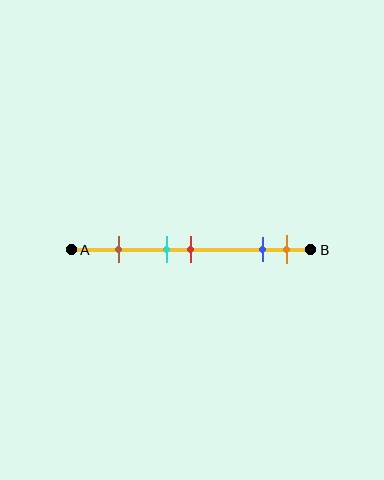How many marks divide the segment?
There are 5 marks dividing the segment.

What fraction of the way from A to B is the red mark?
The red mark is approximately 50% (0.5) of the way from A to B.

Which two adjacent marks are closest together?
The cyan and red marks are the closest adjacent pair.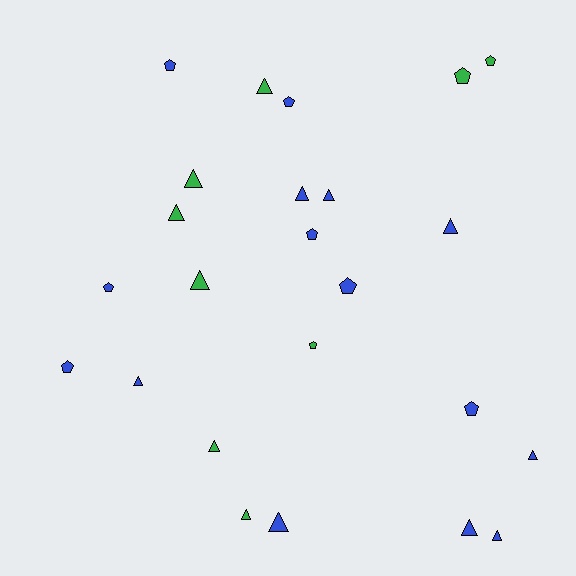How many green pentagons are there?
There are 3 green pentagons.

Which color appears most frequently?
Blue, with 15 objects.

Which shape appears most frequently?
Triangle, with 14 objects.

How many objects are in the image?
There are 24 objects.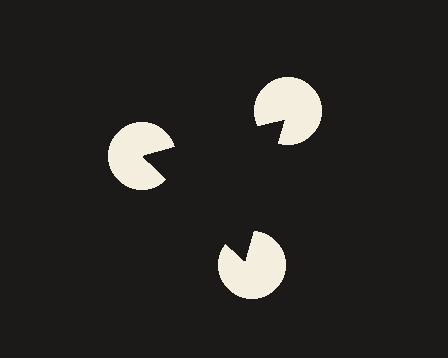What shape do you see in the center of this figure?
An illusory triangle — its edges are inferred from the aligned wedge cuts in the pac-man discs, not physically drawn.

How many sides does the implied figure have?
3 sides.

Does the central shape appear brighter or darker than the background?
It typically appears slightly darker than the background, even though no actual brightness change is drawn.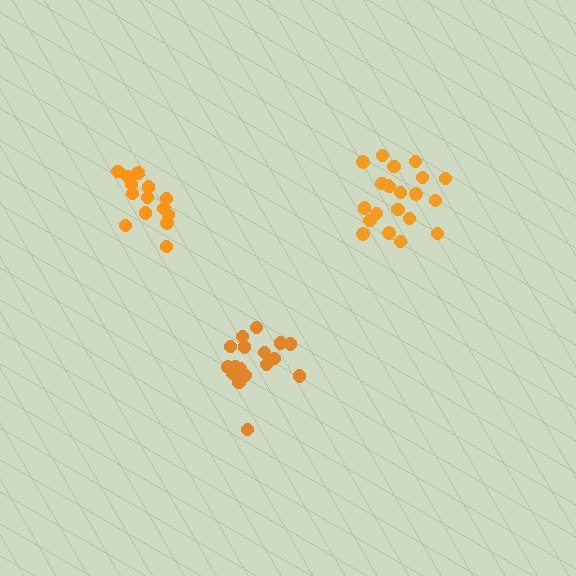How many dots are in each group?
Group 1: 15 dots, Group 2: 17 dots, Group 3: 21 dots (53 total).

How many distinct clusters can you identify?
There are 3 distinct clusters.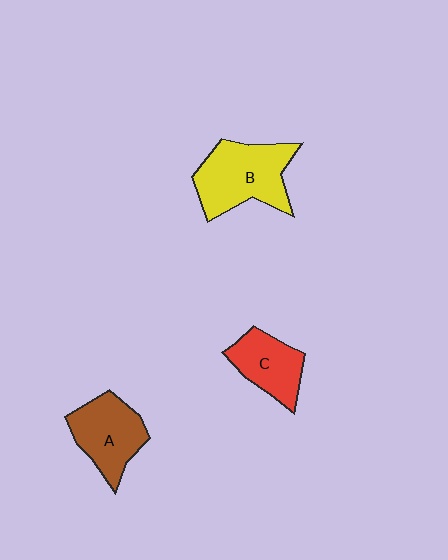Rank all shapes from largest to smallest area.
From largest to smallest: B (yellow), A (brown), C (red).